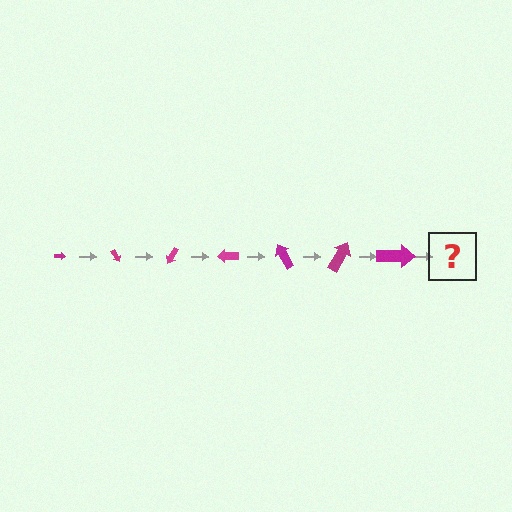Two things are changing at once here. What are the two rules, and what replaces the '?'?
The two rules are that the arrow grows larger each step and it rotates 60 degrees each step. The '?' should be an arrow, larger than the previous one and rotated 420 degrees from the start.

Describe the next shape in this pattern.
It should be an arrow, larger than the previous one and rotated 420 degrees from the start.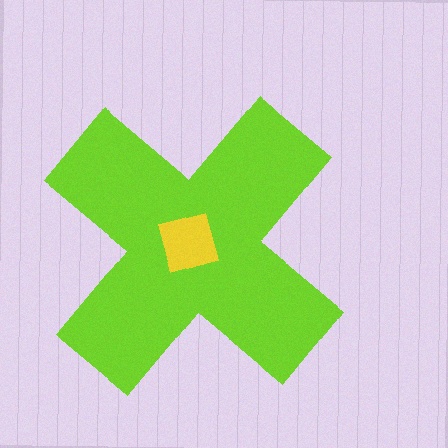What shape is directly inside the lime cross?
The yellow square.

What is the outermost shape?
The lime cross.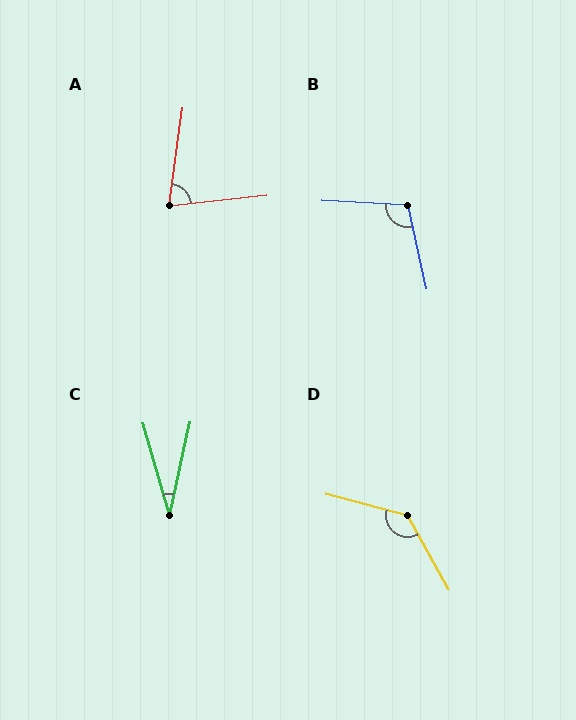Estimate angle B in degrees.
Approximately 105 degrees.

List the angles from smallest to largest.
C (28°), A (76°), B (105°), D (134°).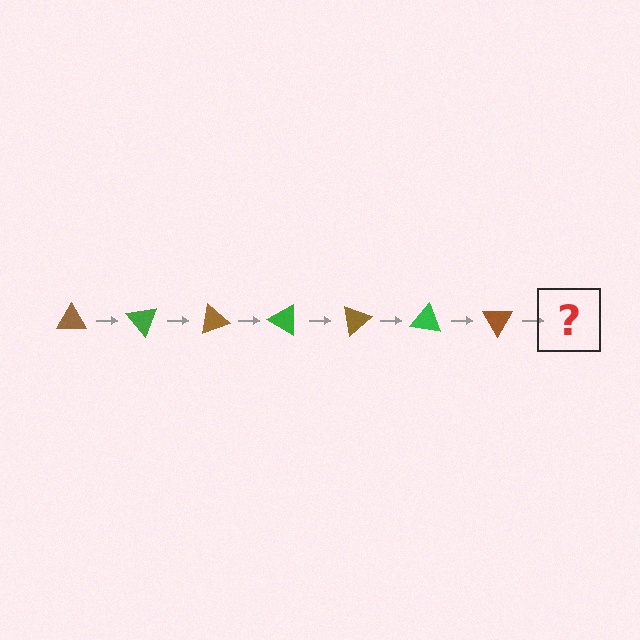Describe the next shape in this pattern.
It should be a green triangle, rotated 350 degrees from the start.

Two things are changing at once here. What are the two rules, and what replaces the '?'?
The two rules are that it rotates 50 degrees each step and the color cycles through brown and green. The '?' should be a green triangle, rotated 350 degrees from the start.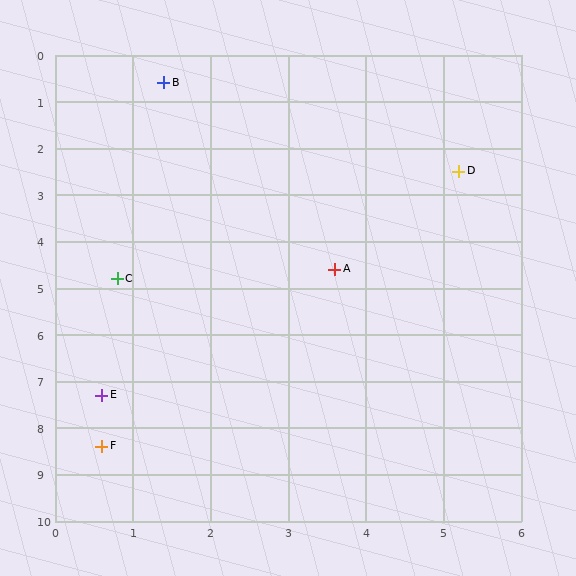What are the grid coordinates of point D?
Point D is at approximately (5.2, 2.5).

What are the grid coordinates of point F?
Point F is at approximately (0.6, 8.4).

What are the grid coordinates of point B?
Point B is at approximately (1.4, 0.6).